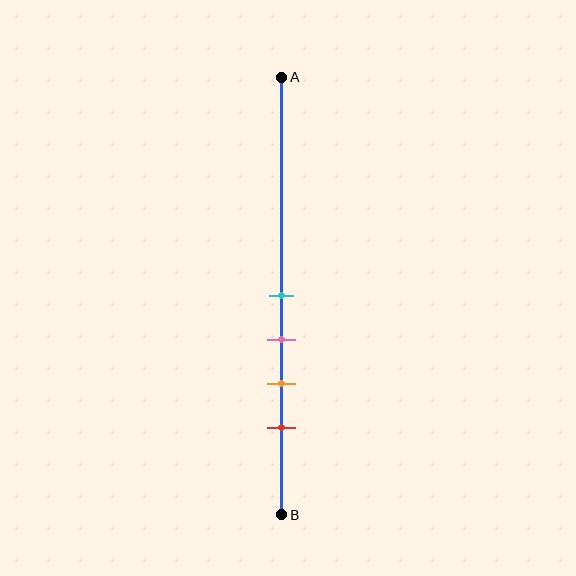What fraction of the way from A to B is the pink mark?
The pink mark is approximately 60% (0.6) of the way from A to B.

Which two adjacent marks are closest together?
The cyan and pink marks are the closest adjacent pair.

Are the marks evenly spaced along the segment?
Yes, the marks are approximately evenly spaced.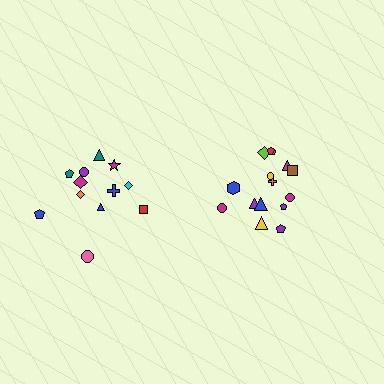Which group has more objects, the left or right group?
The right group.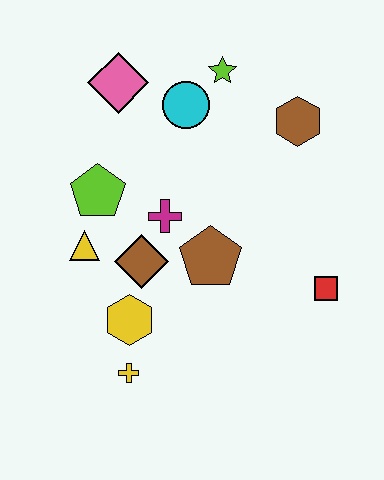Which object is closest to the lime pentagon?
The yellow triangle is closest to the lime pentagon.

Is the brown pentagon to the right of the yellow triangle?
Yes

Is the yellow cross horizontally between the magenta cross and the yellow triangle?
Yes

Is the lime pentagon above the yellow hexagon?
Yes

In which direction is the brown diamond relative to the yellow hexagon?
The brown diamond is above the yellow hexagon.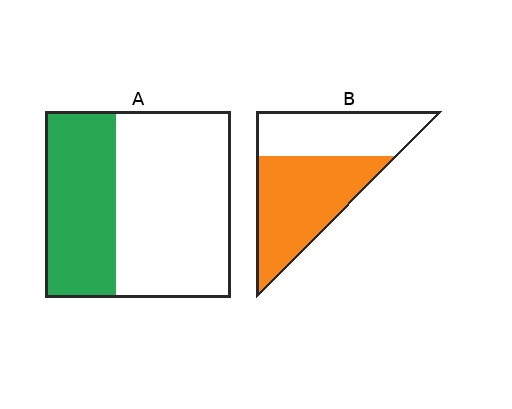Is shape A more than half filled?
No.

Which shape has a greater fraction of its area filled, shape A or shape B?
Shape B.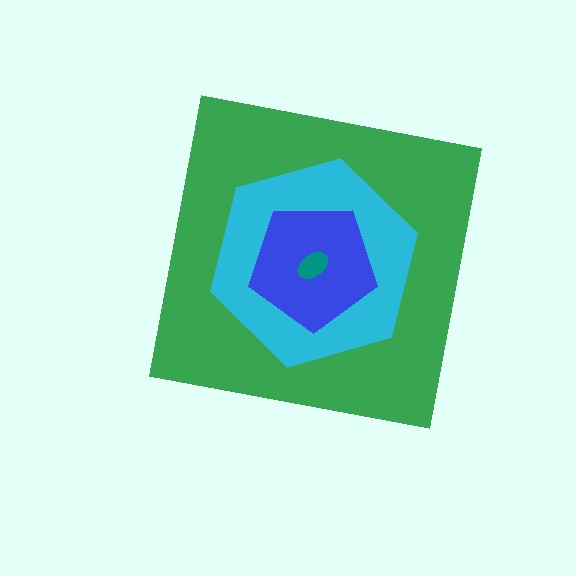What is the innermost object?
The teal ellipse.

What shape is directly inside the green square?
The cyan hexagon.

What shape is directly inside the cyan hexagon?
The blue pentagon.